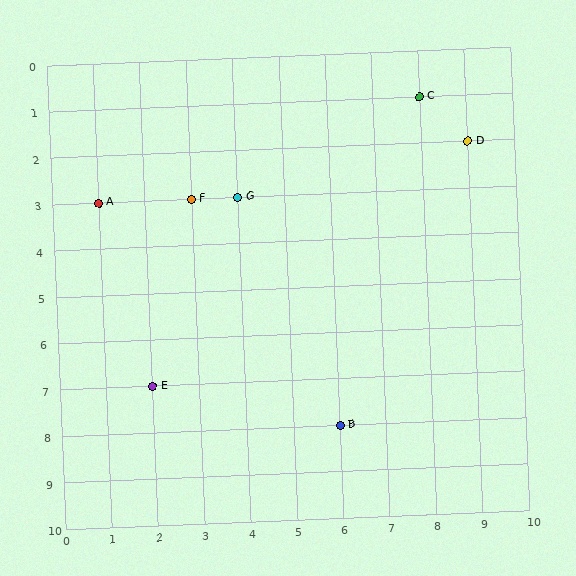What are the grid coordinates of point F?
Point F is at grid coordinates (3, 3).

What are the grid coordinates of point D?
Point D is at grid coordinates (9, 2).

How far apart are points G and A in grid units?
Points G and A are 3 columns apart.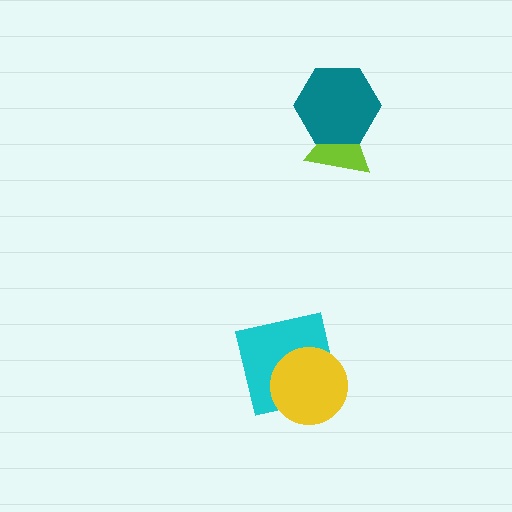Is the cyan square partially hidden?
Yes, it is partially covered by another shape.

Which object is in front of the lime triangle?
The teal hexagon is in front of the lime triangle.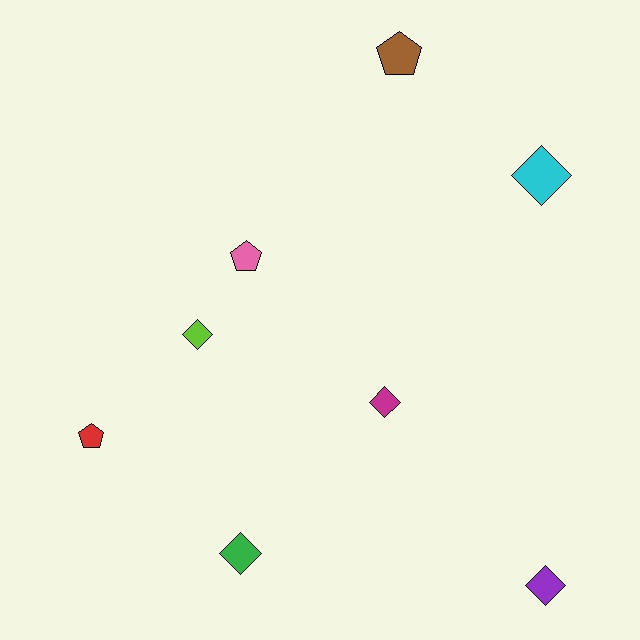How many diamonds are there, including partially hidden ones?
There are 5 diamonds.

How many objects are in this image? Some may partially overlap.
There are 8 objects.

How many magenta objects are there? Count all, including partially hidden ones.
There is 1 magenta object.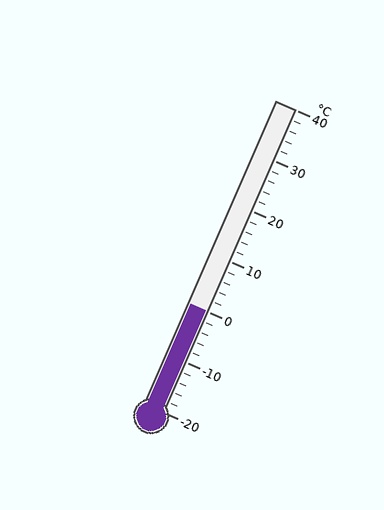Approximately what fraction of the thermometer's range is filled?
The thermometer is filled to approximately 35% of its range.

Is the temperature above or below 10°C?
The temperature is below 10°C.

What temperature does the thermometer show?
The thermometer shows approximately 0°C.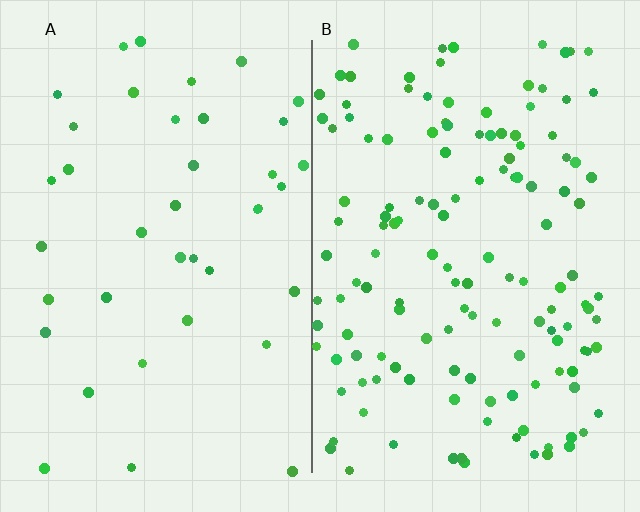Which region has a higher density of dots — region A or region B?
B (the right).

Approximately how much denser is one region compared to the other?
Approximately 3.5× — region B over region A.